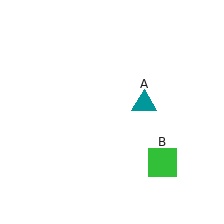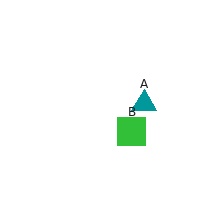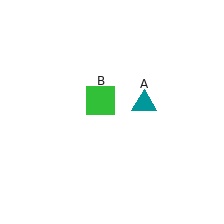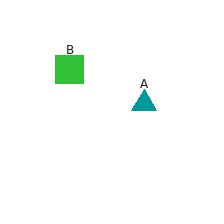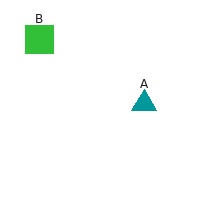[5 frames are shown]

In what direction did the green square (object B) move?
The green square (object B) moved up and to the left.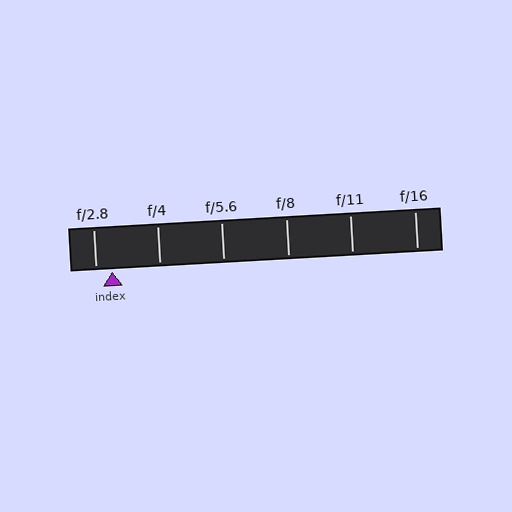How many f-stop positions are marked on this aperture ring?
There are 6 f-stop positions marked.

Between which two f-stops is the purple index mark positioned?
The index mark is between f/2.8 and f/4.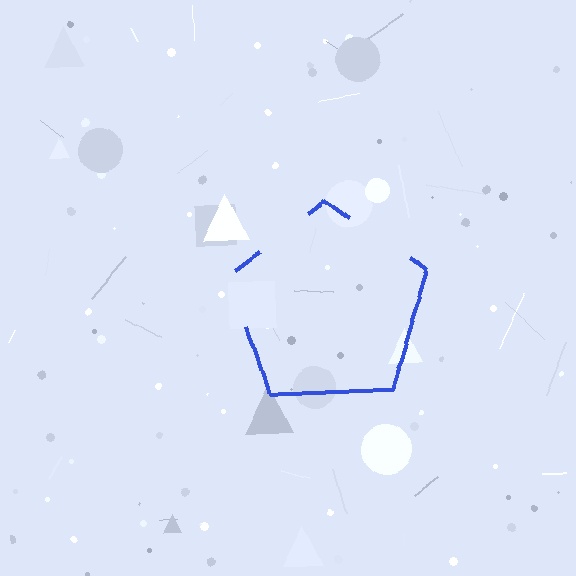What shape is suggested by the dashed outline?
The dashed outline suggests a pentagon.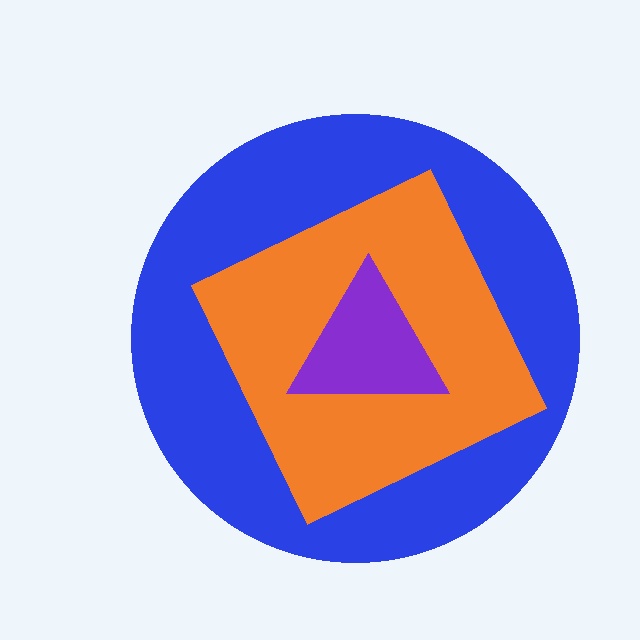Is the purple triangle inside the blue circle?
Yes.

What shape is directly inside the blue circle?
The orange diamond.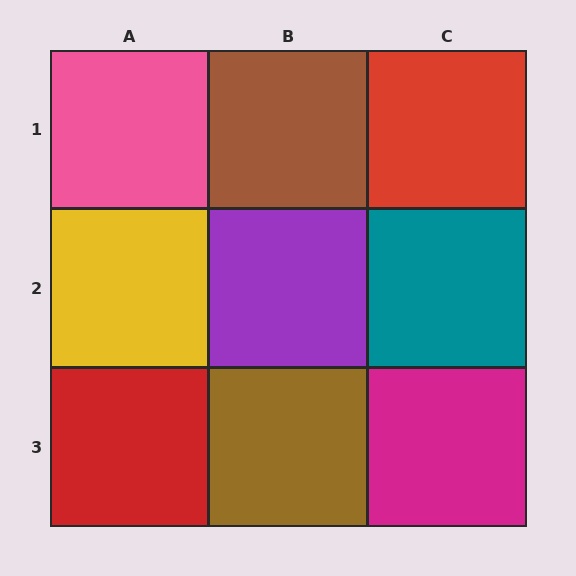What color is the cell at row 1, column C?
Red.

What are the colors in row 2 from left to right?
Yellow, purple, teal.